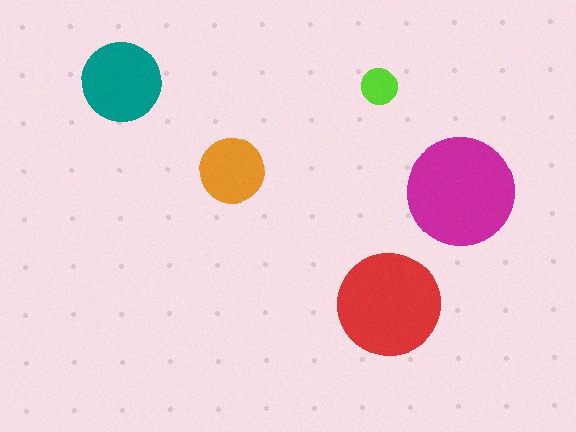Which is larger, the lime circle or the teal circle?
The teal one.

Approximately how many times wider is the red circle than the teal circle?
About 1.5 times wider.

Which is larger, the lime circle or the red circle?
The red one.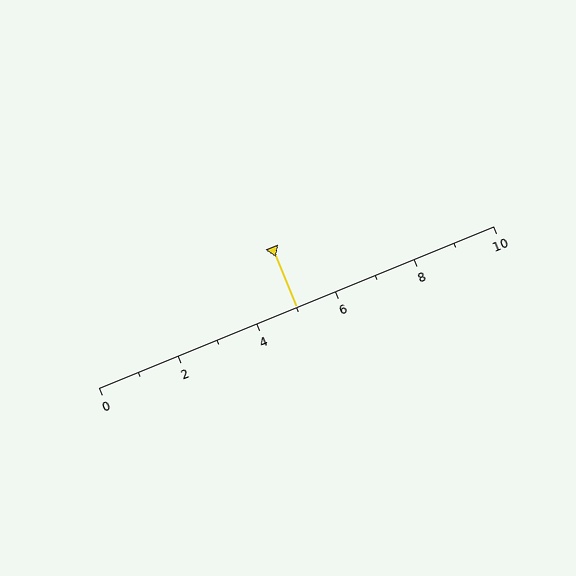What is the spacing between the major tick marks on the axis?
The major ticks are spaced 2 apart.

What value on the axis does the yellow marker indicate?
The marker indicates approximately 5.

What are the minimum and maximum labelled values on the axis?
The axis runs from 0 to 10.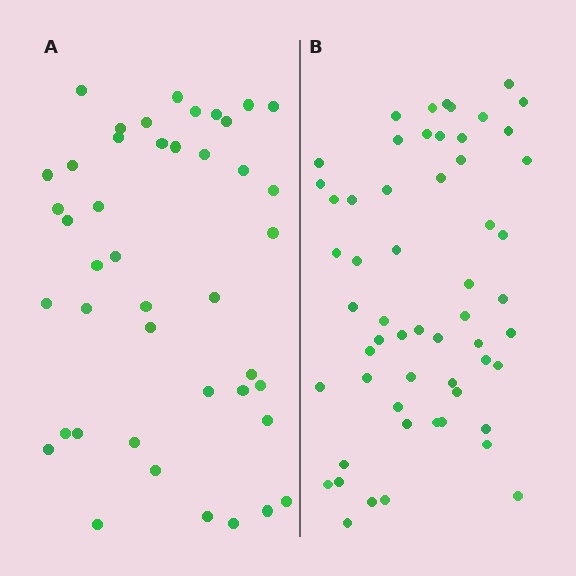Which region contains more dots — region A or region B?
Region B (the right region) has more dots.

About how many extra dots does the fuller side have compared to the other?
Region B has approximately 15 more dots than region A.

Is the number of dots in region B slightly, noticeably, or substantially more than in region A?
Region B has noticeably more, but not dramatically so. The ratio is roughly 1.3 to 1.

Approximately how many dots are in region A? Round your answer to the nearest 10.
About 40 dots. (The exact count is 43, which rounds to 40.)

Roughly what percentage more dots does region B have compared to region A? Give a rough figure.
About 35% more.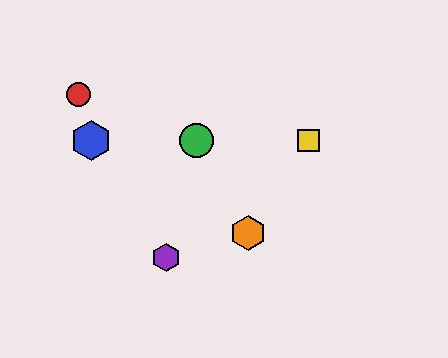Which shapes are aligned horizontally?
The blue hexagon, the green circle, the yellow square are aligned horizontally.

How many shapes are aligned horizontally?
3 shapes (the blue hexagon, the green circle, the yellow square) are aligned horizontally.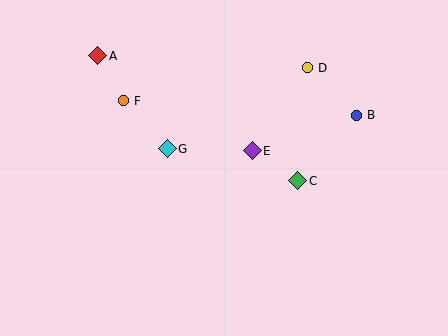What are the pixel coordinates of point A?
Point A is at (98, 56).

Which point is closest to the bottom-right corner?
Point C is closest to the bottom-right corner.